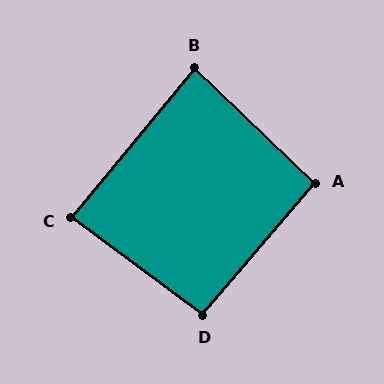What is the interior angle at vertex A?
Approximately 93 degrees (approximately right).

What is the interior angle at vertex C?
Approximately 87 degrees (approximately right).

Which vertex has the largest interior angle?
D, at approximately 94 degrees.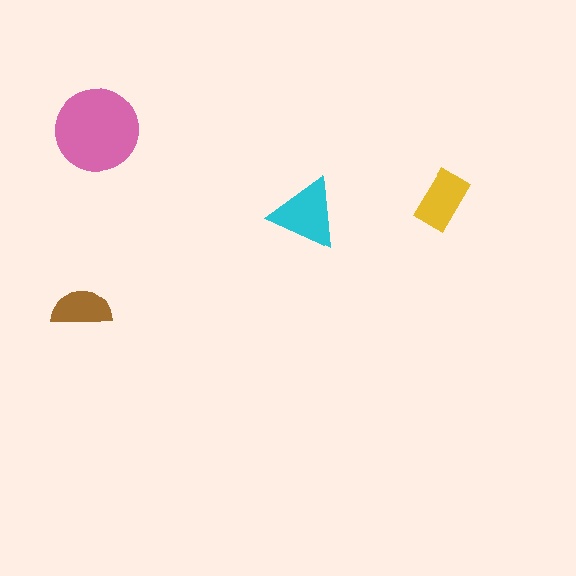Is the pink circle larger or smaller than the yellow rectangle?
Larger.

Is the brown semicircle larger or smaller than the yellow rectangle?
Smaller.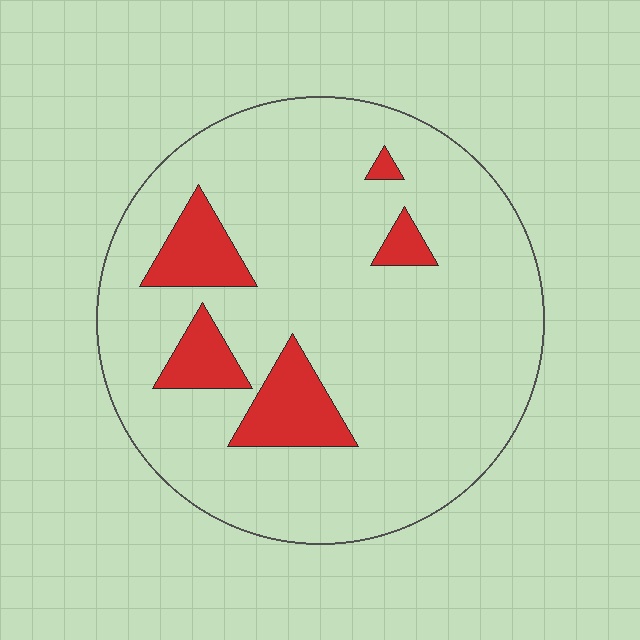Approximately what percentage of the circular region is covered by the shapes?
Approximately 15%.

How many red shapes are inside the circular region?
5.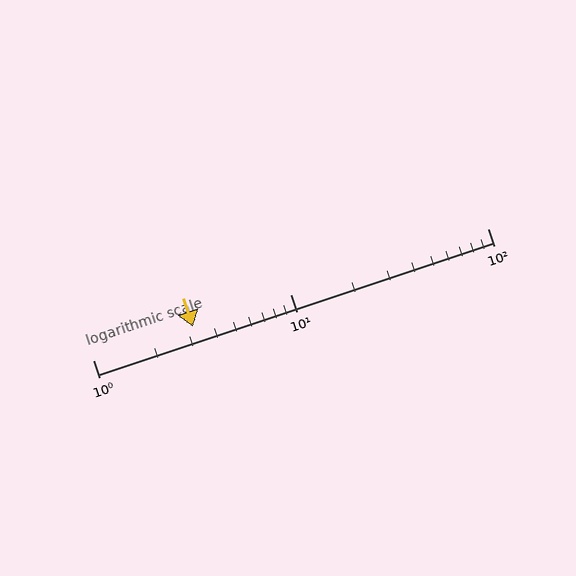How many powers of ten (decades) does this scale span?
The scale spans 2 decades, from 1 to 100.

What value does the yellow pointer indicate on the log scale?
The pointer indicates approximately 3.2.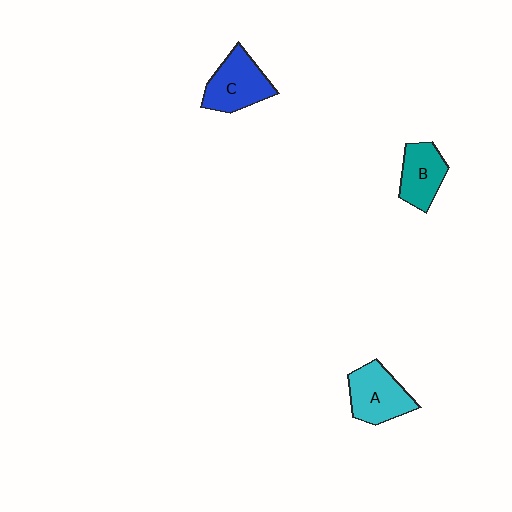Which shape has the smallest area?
Shape B (teal).